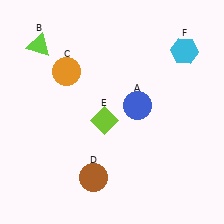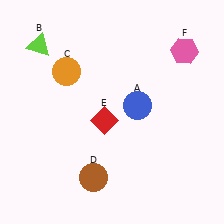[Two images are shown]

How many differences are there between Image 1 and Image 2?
There are 2 differences between the two images.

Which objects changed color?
E changed from lime to red. F changed from cyan to pink.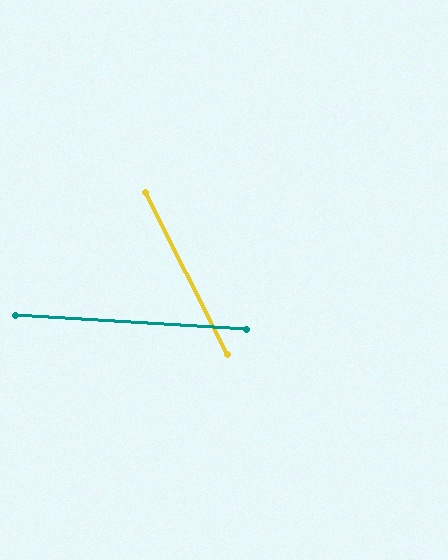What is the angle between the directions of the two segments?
Approximately 59 degrees.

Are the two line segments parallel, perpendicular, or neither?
Neither parallel nor perpendicular — they differ by about 59°.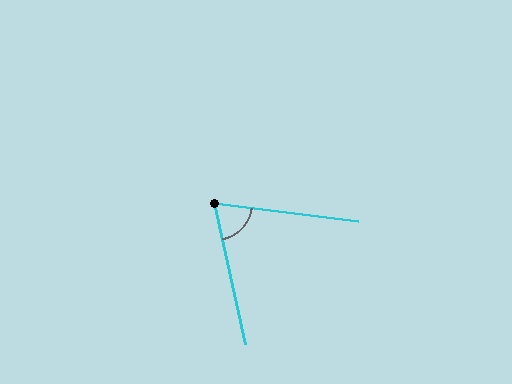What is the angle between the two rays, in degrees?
Approximately 71 degrees.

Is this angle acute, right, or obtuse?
It is acute.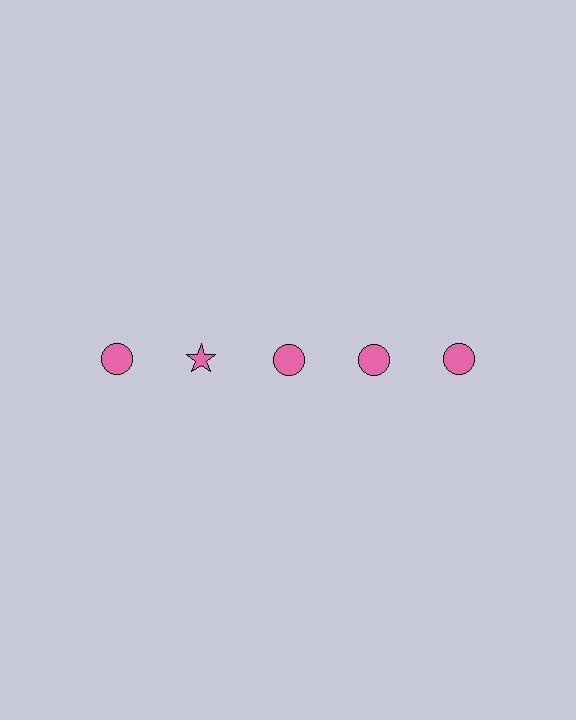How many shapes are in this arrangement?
There are 5 shapes arranged in a grid pattern.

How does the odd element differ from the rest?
It has a different shape: star instead of circle.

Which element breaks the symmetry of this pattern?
The pink star in the top row, second from left column breaks the symmetry. All other shapes are pink circles.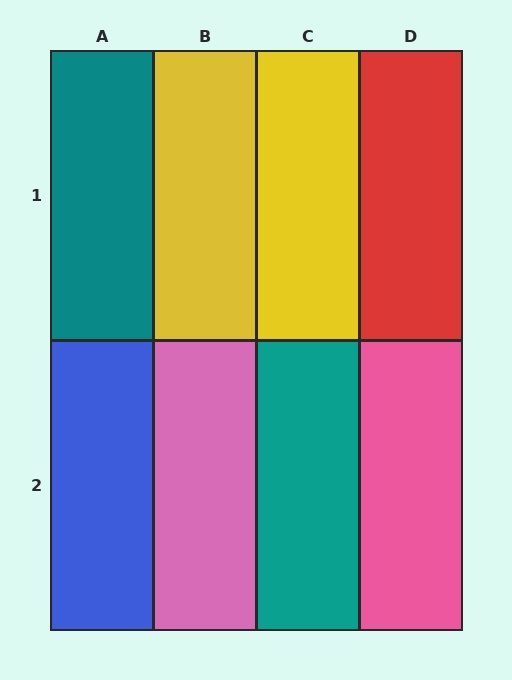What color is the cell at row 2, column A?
Blue.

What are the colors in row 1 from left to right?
Teal, yellow, yellow, red.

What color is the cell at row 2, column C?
Teal.